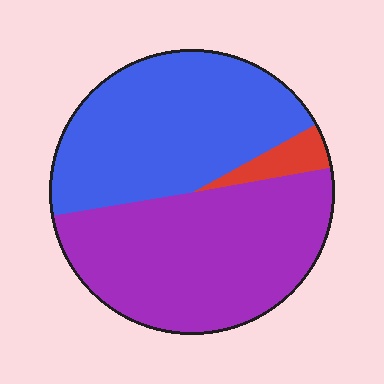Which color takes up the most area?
Purple, at roughly 50%.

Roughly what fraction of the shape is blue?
Blue covers 45% of the shape.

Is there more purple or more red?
Purple.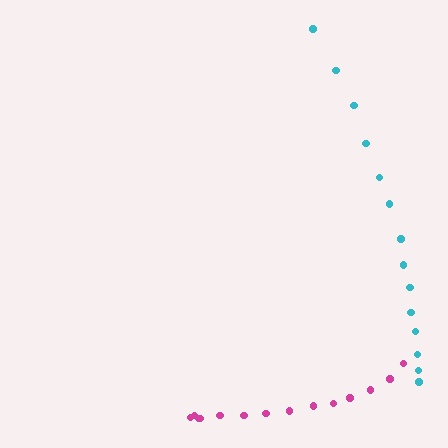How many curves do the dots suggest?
There are 2 distinct paths.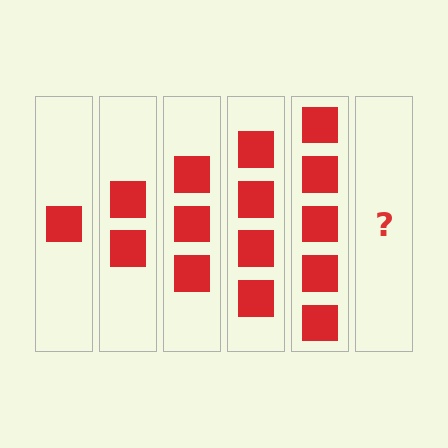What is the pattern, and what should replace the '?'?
The pattern is that each step adds one more square. The '?' should be 6 squares.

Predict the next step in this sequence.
The next step is 6 squares.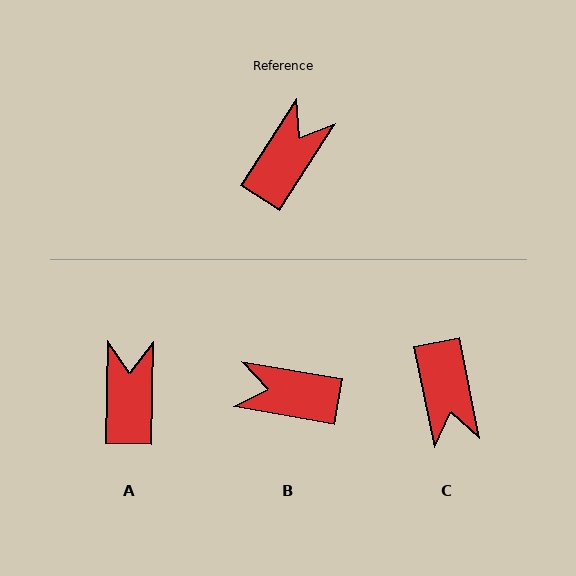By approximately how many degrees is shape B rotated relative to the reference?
Approximately 113 degrees counter-clockwise.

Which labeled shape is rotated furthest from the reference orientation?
C, about 136 degrees away.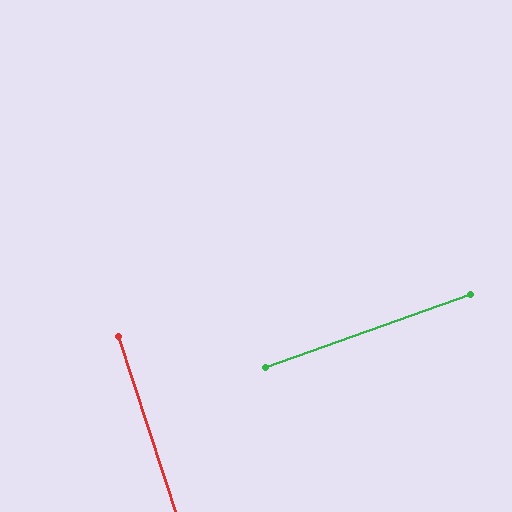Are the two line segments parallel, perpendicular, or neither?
Perpendicular — they meet at approximately 88°.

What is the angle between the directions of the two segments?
Approximately 88 degrees.